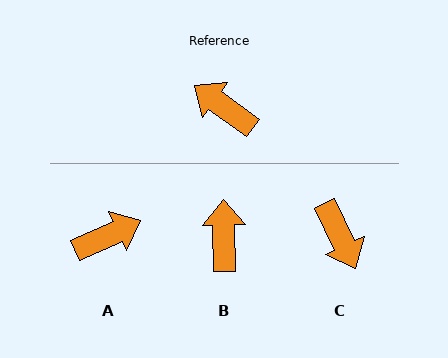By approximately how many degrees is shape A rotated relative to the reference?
Approximately 120 degrees clockwise.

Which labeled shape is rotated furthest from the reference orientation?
C, about 152 degrees away.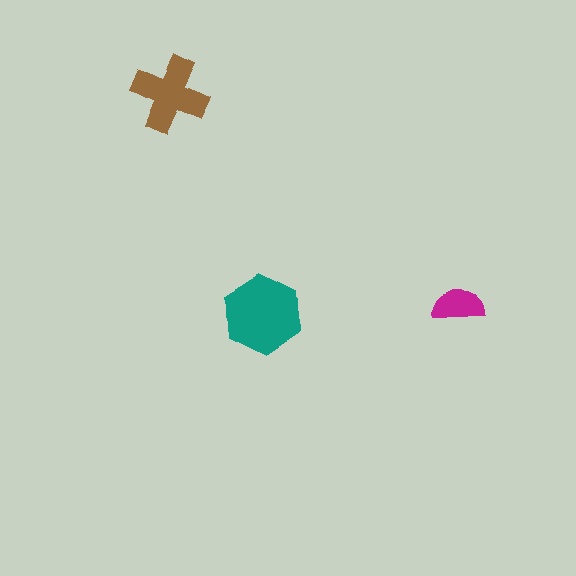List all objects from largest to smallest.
The teal hexagon, the brown cross, the magenta semicircle.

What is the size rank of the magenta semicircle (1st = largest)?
3rd.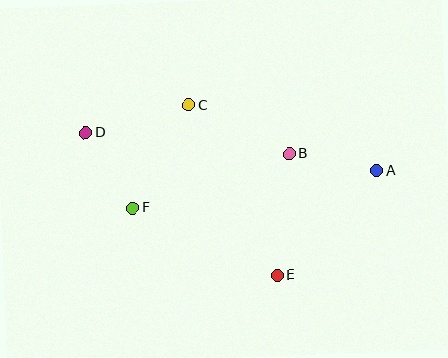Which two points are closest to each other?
Points A and B are closest to each other.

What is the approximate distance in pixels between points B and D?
The distance between B and D is approximately 205 pixels.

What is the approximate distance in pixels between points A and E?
The distance between A and E is approximately 144 pixels.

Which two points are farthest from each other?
Points A and D are farthest from each other.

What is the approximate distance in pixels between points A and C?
The distance between A and C is approximately 199 pixels.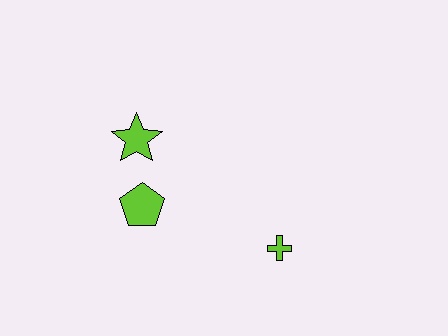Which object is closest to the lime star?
The lime pentagon is closest to the lime star.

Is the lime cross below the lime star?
Yes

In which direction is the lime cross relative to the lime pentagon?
The lime cross is to the right of the lime pentagon.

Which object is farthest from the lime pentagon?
The lime cross is farthest from the lime pentagon.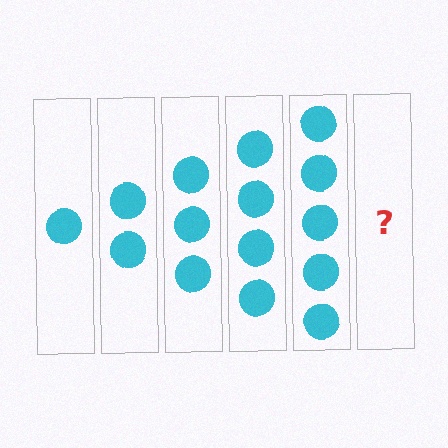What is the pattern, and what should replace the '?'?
The pattern is that each step adds one more circle. The '?' should be 6 circles.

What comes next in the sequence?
The next element should be 6 circles.